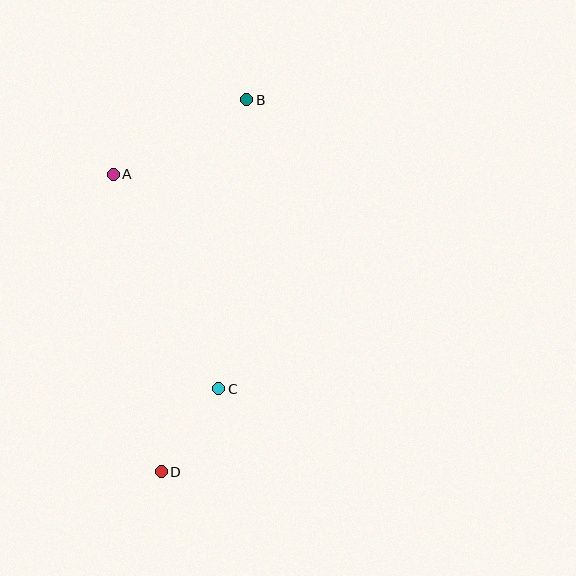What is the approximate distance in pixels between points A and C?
The distance between A and C is approximately 239 pixels.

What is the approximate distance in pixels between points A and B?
The distance between A and B is approximately 153 pixels.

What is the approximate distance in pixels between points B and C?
The distance between B and C is approximately 290 pixels.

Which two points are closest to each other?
Points C and D are closest to each other.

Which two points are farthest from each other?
Points B and D are farthest from each other.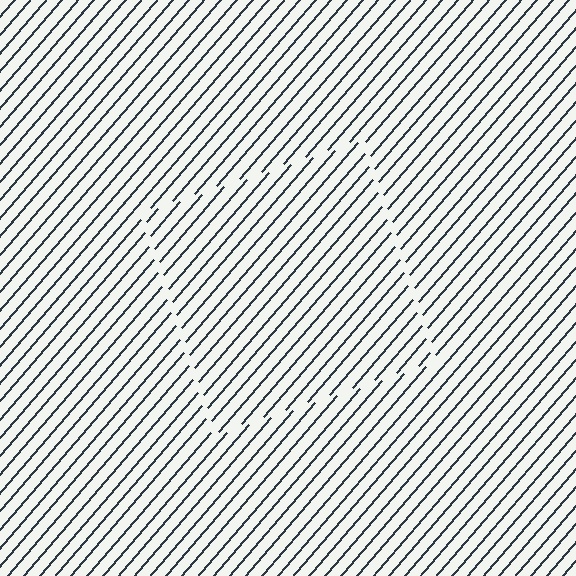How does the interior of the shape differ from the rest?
The interior of the shape contains the same grating, shifted by half a period — the contour is defined by the phase discontinuity where line-ends from the inner and outer gratings abut.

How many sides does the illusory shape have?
4 sides — the line-ends trace a square.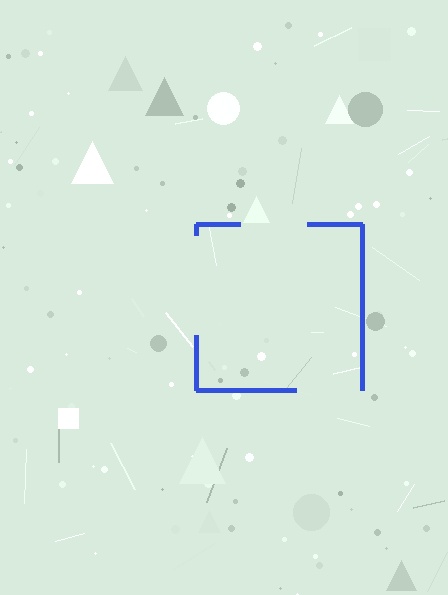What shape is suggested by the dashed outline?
The dashed outline suggests a square.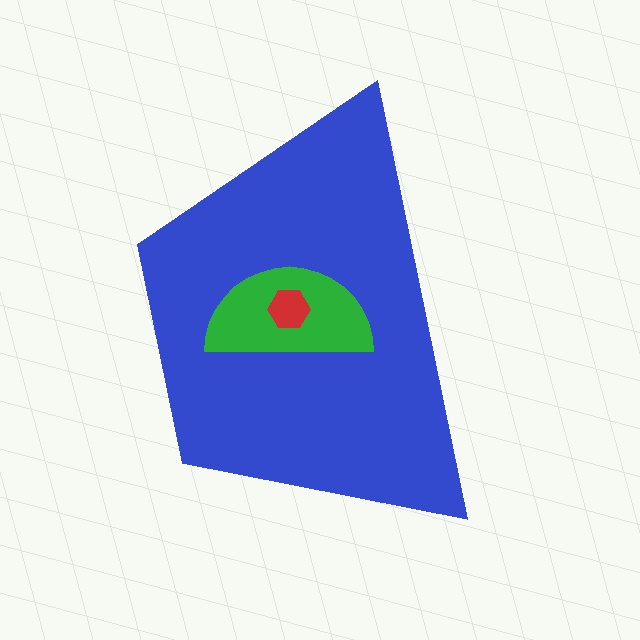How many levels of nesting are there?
3.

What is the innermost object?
The red hexagon.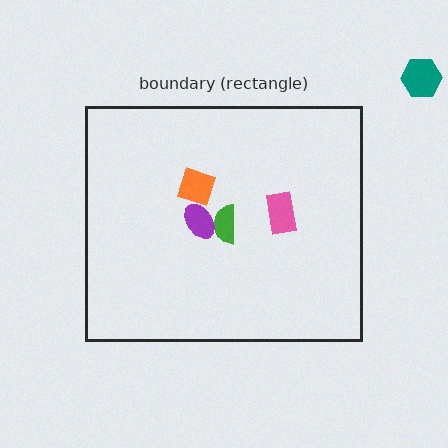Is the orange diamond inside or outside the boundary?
Inside.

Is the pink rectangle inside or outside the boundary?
Inside.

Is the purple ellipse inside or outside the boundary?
Inside.